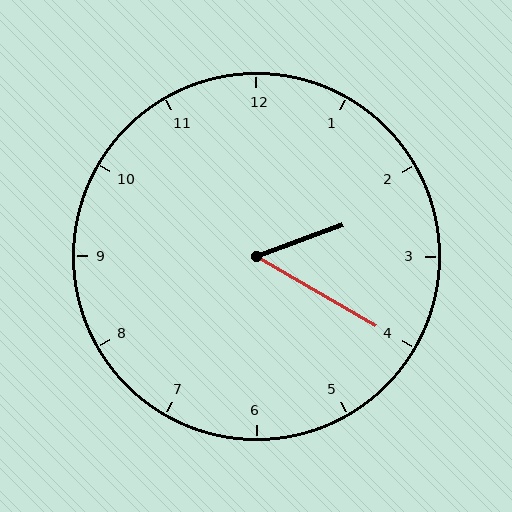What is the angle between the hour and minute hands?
Approximately 50 degrees.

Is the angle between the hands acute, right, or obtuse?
It is acute.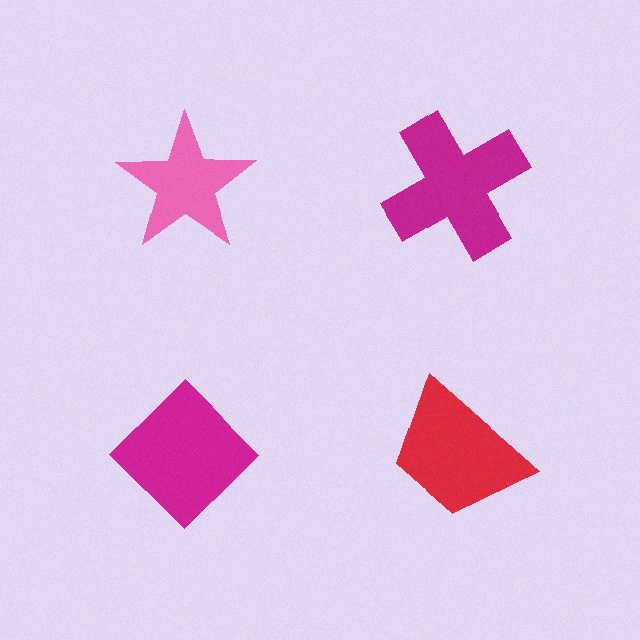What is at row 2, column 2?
A red trapezoid.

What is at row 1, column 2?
A magenta cross.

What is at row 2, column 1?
A magenta diamond.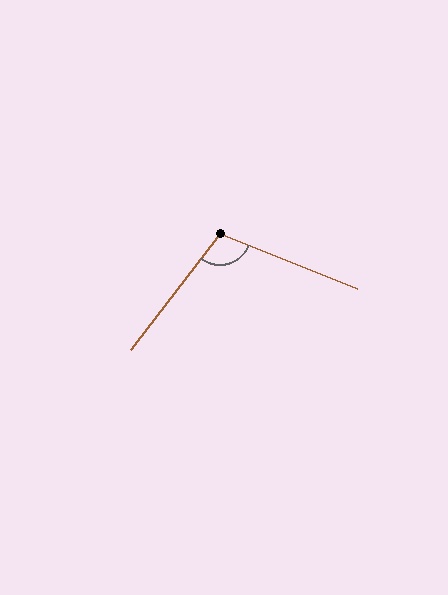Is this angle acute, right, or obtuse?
It is obtuse.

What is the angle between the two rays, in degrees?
Approximately 106 degrees.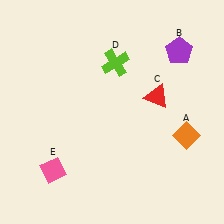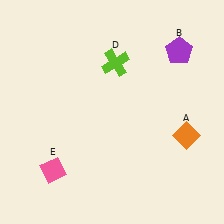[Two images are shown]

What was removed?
The red triangle (C) was removed in Image 2.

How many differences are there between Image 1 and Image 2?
There is 1 difference between the two images.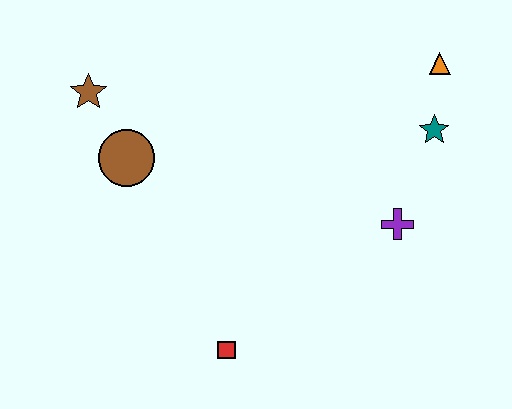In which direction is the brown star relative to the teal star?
The brown star is to the left of the teal star.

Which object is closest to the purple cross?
The teal star is closest to the purple cross.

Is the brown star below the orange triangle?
Yes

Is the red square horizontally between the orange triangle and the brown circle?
Yes